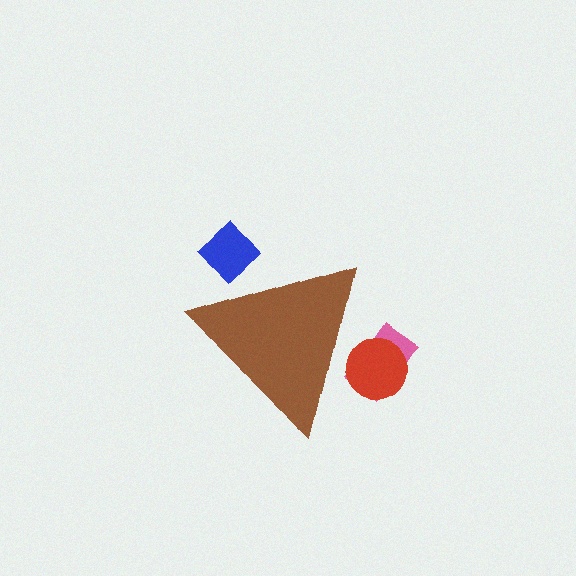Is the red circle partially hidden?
Yes, the red circle is partially hidden behind the brown triangle.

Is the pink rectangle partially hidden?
Yes, the pink rectangle is partially hidden behind the brown triangle.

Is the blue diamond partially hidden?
Yes, the blue diamond is partially hidden behind the brown triangle.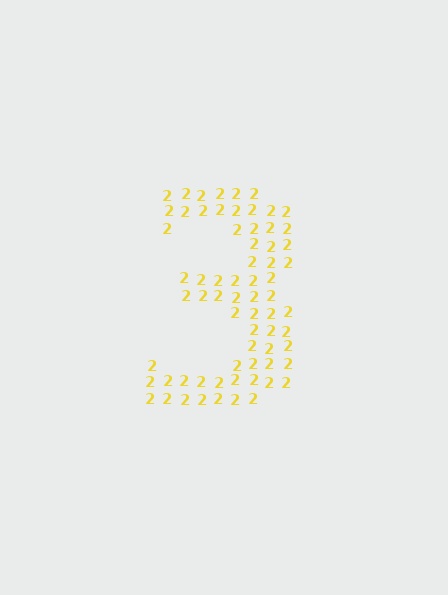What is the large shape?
The large shape is the digit 3.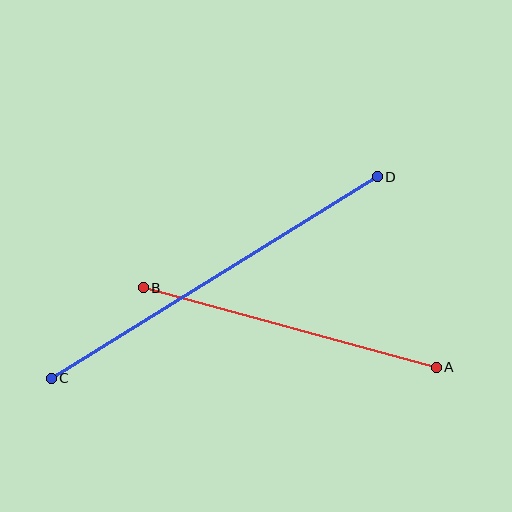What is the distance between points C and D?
The distance is approximately 383 pixels.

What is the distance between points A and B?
The distance is approximately 304 pixels.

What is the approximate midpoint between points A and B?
The midpoint is at approximately (290, 327) pixels.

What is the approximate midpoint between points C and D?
The midpoint is at approximately (214, 277) pixels.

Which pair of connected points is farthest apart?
Points C and D are farthest apart.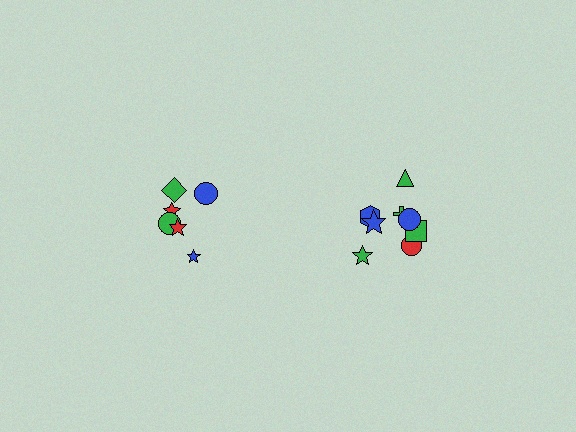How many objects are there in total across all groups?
There are 14 objects.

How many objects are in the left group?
There are 6 objects.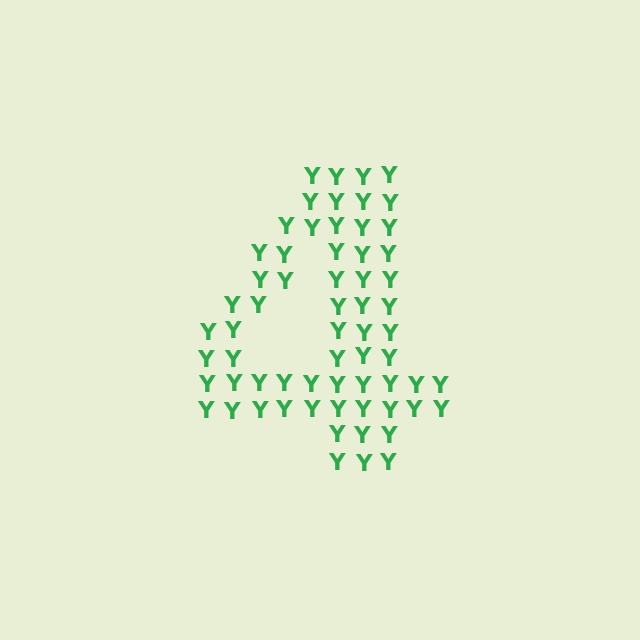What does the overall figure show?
The overall figure shows the digit 4.